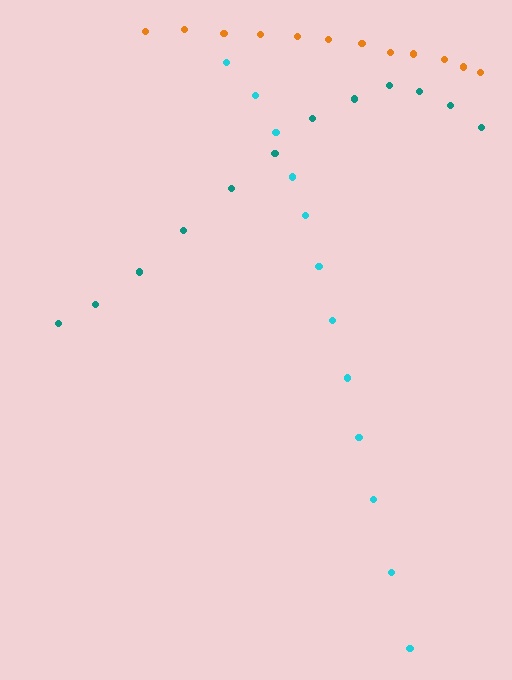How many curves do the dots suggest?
There are 3 distinct paths.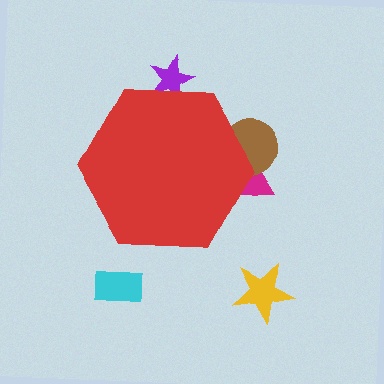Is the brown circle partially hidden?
Yes, the brown circle is partially hidden behind the red hexagon.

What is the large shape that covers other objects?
A red hexagon.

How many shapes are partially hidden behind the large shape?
3 shapes are partially hidden.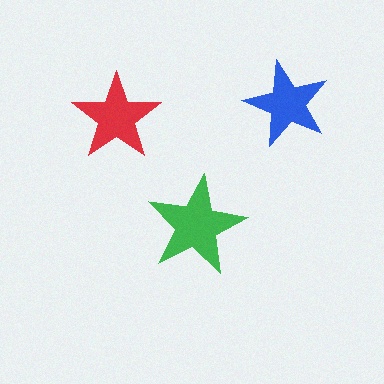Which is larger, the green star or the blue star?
The green one.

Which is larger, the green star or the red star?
The green one.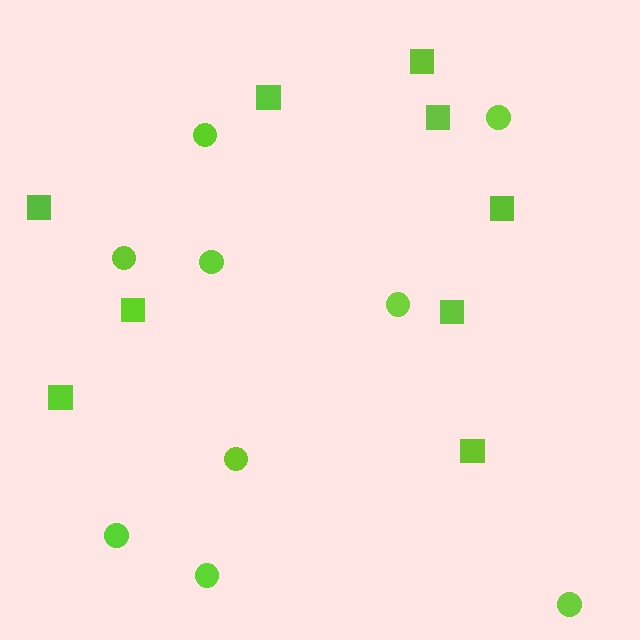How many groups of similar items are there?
There are 2 groups: one group of squares (9) and one group of circles (9).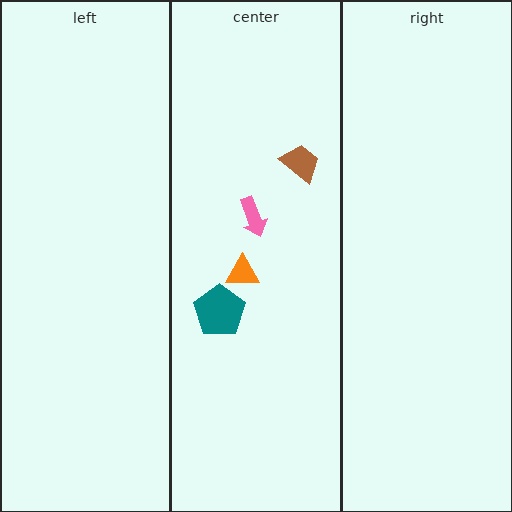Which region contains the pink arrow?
The center region.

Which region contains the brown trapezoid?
The center region.